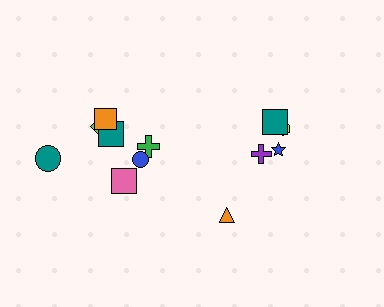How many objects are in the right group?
There are 5 objects.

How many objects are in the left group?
There are 7 objects.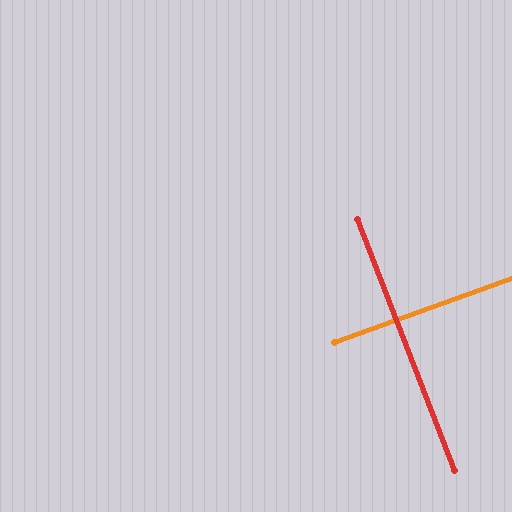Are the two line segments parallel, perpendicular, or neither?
Perpendicular — they meet at approximately 89°.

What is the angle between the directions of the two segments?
Approximately 89 degrees.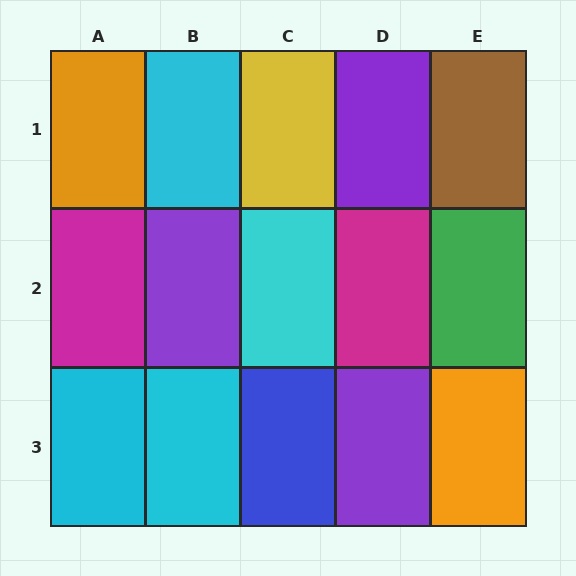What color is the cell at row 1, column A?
Orange.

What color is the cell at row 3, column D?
Purple.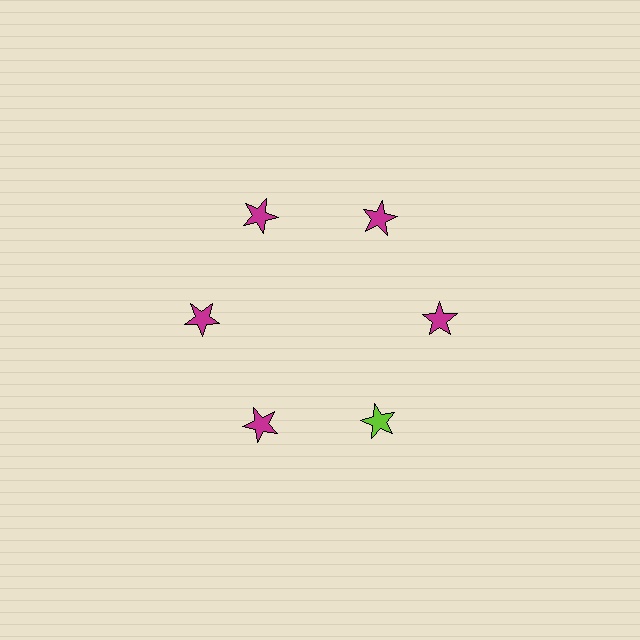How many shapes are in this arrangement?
There are 6 shapes arranged in a ring pattern.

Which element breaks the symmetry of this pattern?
The lime star at roughly the 5 o'clock position breaks the symmetry. All other shapes are magenta stars.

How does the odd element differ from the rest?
It has a different color: lime instead of magenta.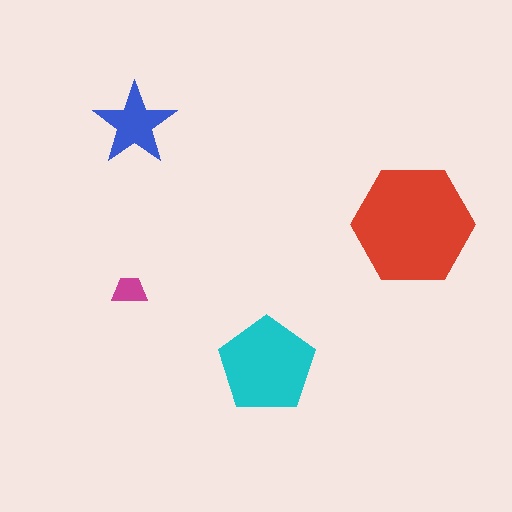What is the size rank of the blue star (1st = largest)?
3rd.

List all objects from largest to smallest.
The red hexagon, the cyan pentagon, the blue star, the magenta trapezoid.